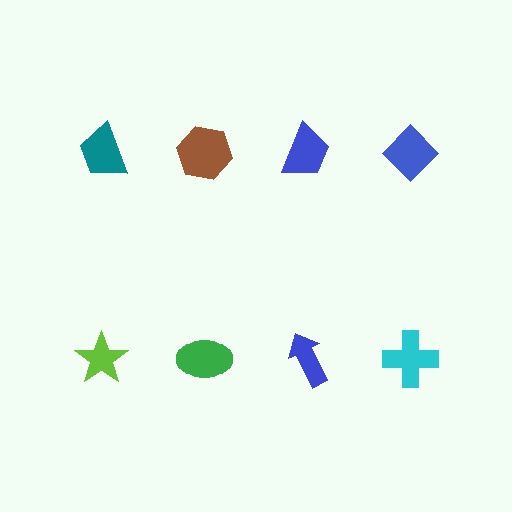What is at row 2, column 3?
A blue arrow.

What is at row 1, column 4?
A blue diamond.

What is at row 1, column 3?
A blue trapezoid.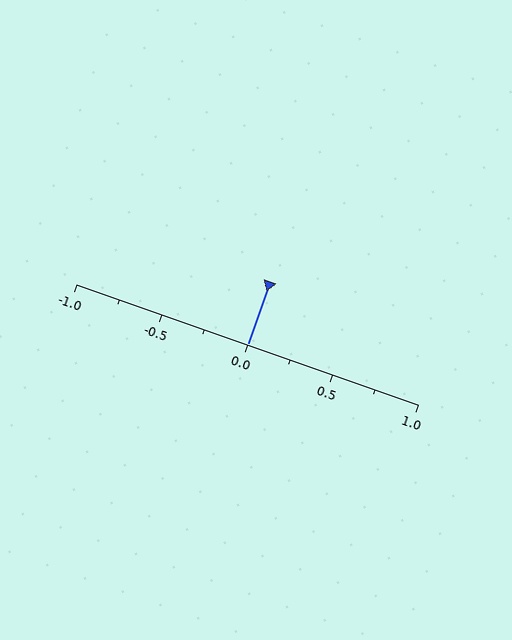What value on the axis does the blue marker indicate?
The marker indicates approximately 0.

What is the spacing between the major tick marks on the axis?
The major ticks are spaced 0.5 apart.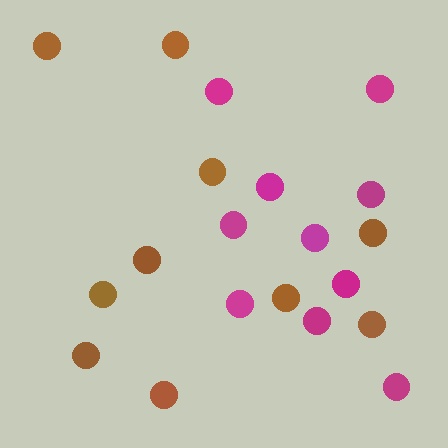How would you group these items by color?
There are 2 groups: one group of brown circles (10) and one group of magenta circles (10).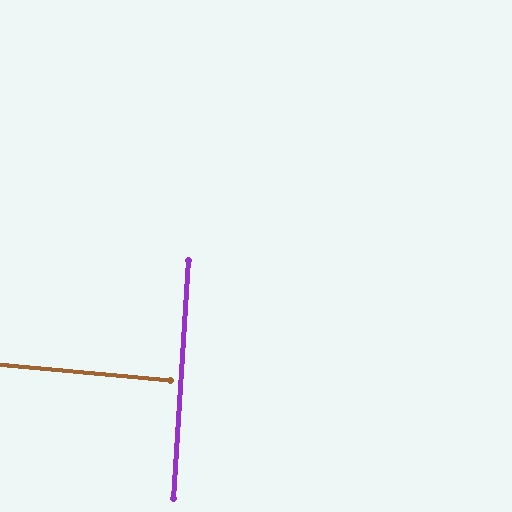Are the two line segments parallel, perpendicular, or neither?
Perpendicular — they meet at approximately 89°.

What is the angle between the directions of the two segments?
Approximately 89 degrees.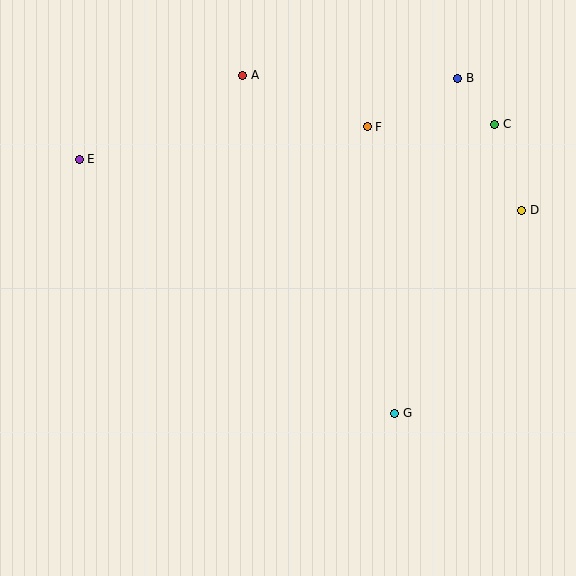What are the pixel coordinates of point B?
Point B is at (458, 79).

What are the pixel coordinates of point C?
Point C is at (495, 124).